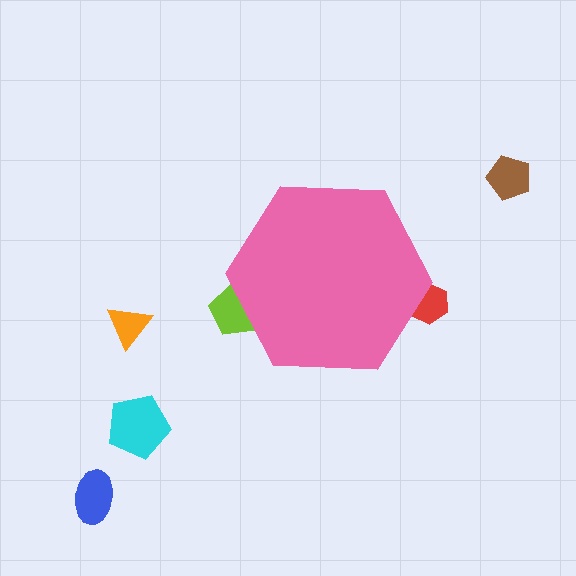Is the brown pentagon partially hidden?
No, the brown pentagon is fully visible.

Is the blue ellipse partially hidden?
No, the blue ellipse is fully visible.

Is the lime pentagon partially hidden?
Yes, the lime pentagon is partially hidden behind the pink hexagon.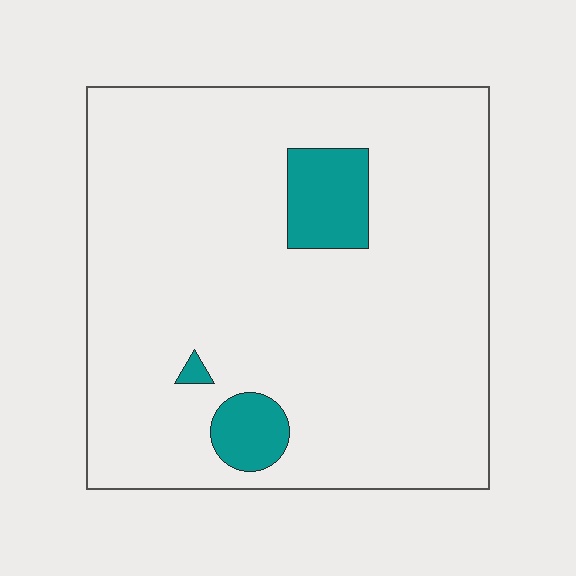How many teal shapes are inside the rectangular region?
3.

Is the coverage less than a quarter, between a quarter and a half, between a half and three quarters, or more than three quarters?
Less than a quarter.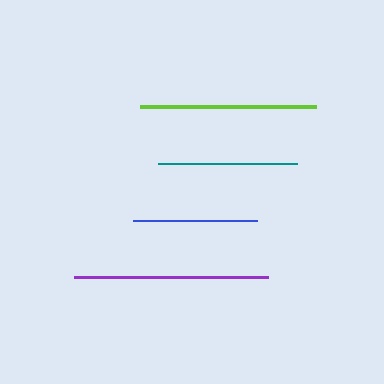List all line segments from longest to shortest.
From longest to shortest: purple, lime, teal, blue.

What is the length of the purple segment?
The purple segment is approximately 194 pixels long.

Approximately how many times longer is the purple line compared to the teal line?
The purple line is approximately 1.4 times the length of the teal line.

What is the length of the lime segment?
The lime segment is approximately 176 pixels long.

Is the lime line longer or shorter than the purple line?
The purple line is longer than the lime line.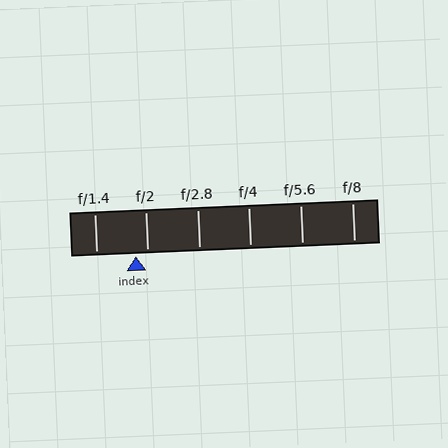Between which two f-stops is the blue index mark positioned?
The index mark is between f/1.4 and f/2.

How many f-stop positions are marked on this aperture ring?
There are 6 f-stop positions marked.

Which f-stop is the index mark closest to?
The index mark is closest to f/2.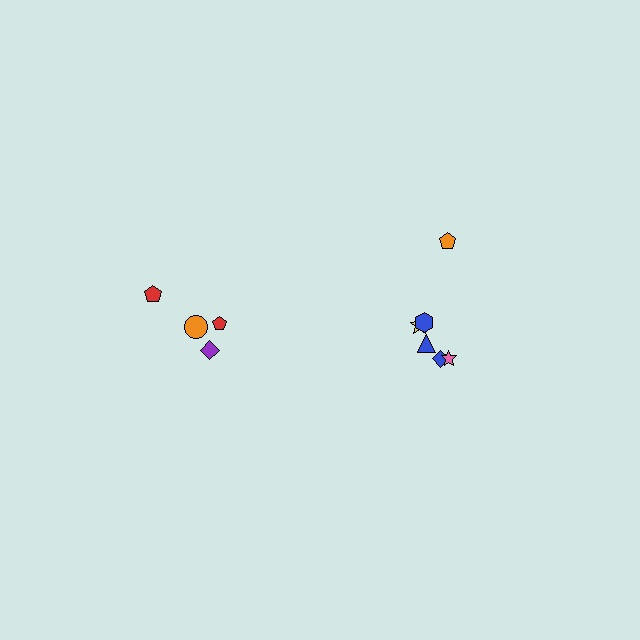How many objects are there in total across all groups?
There are 10 objects.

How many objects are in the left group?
There are 4 objects.